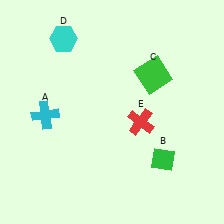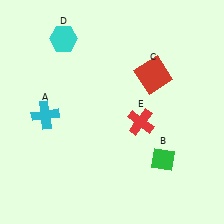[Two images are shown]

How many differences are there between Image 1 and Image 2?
There is 1 difference between the two images.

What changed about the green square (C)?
In Image 1, C is green. In Image 2, it changed to red.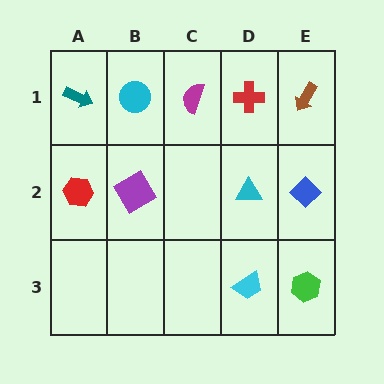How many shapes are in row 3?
2 shapes.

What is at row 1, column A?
A teal arrow.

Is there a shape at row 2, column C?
No, that cell is empty.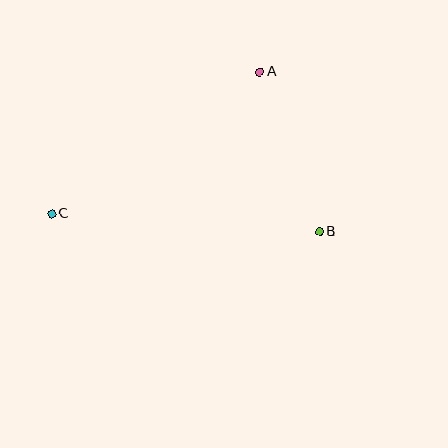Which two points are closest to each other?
Points A and B are closest to each other.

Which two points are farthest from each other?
Points B and C are farthest from each other.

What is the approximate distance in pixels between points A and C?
The distance between A and C is approximately 252 pixels.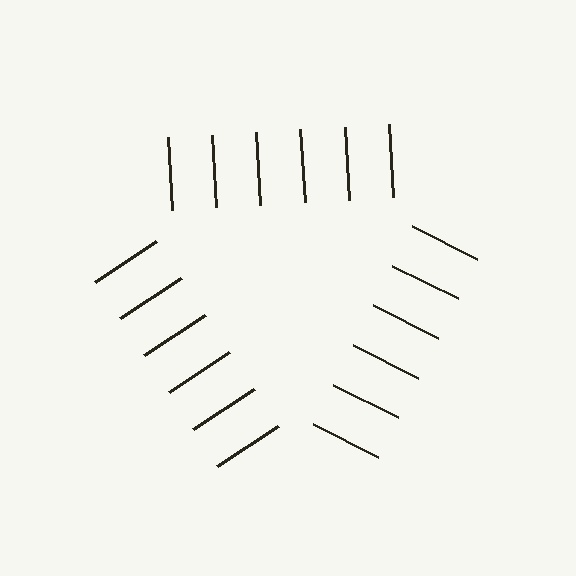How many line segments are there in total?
18 — 6 along each of the 3 edges.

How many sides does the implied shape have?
3 sides — the line-ends trace a triangle.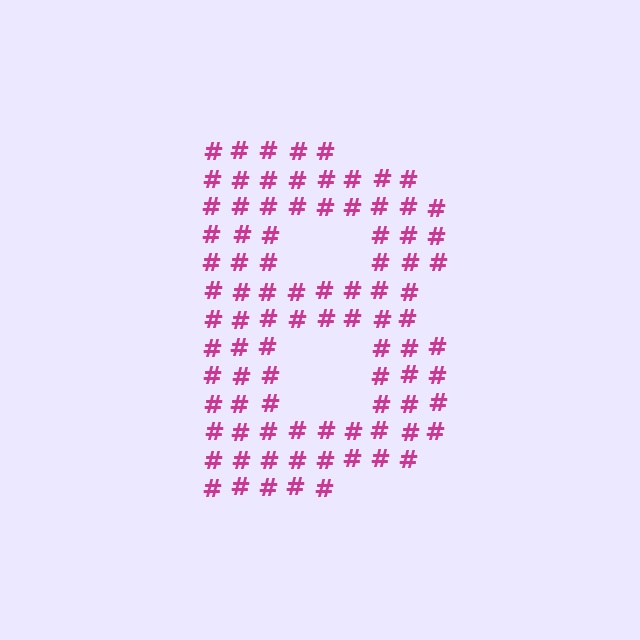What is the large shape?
The large shape is the letter B.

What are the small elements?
The small elements are hash symbols.